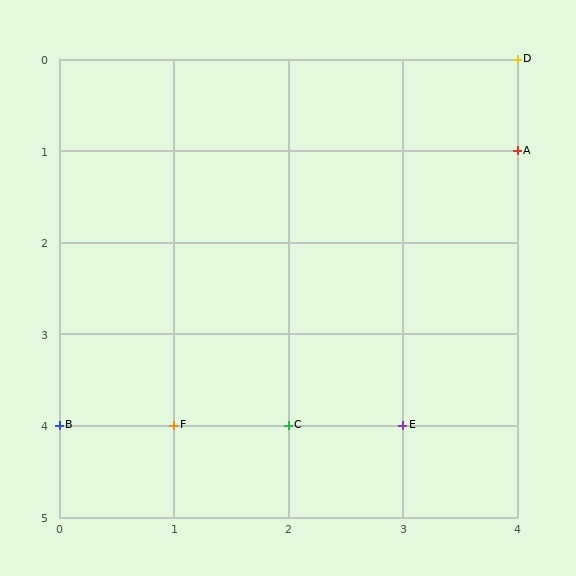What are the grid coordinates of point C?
Point C is at grid coordinates (2, 4).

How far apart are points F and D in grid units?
Points F and D are 3 columns and 4 rows apart (about 5.0 grid units diagonally).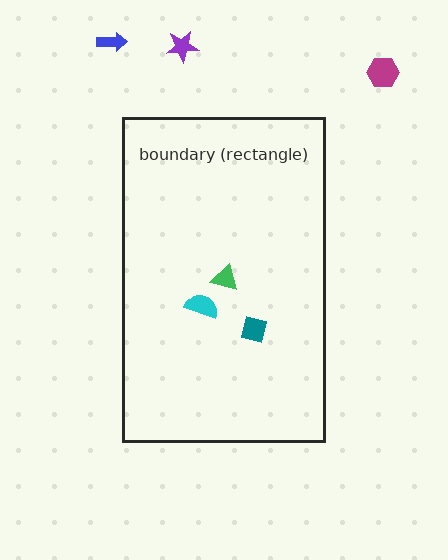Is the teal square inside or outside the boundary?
Inside.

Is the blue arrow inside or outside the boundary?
Outside.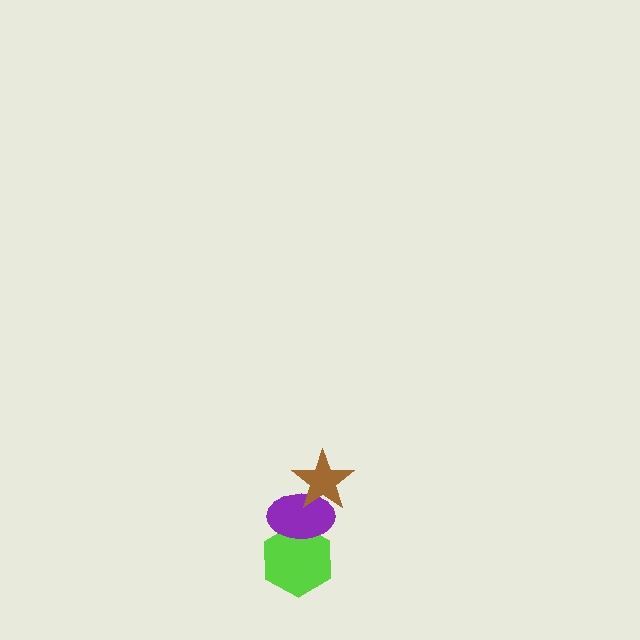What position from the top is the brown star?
The brown star is 1st from the top.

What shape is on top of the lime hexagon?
The purple ellipse is on top of the lime hexagon.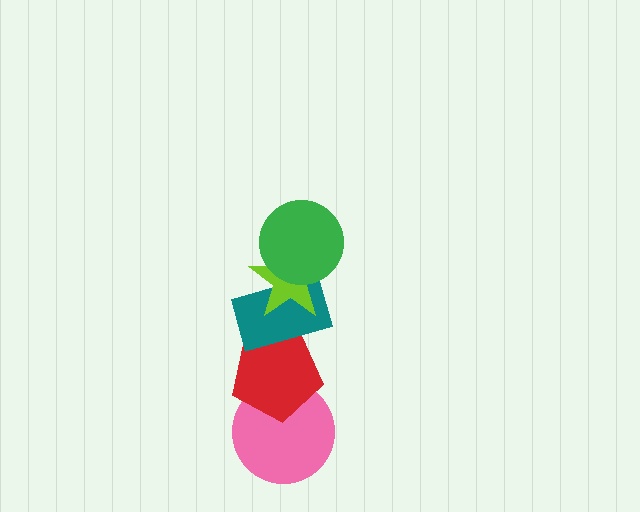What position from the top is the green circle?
The green circle is 1st from the top.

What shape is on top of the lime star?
The green circle is on top of the lime star.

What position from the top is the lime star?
The lime star is 2nd from the top.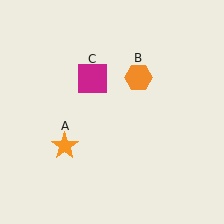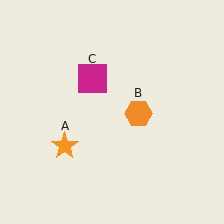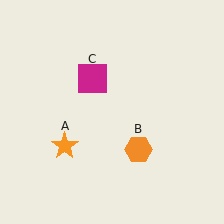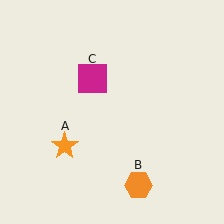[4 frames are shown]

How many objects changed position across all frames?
1 object changed position: orange hexagon (object B).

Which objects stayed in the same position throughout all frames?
Orange star (object A) and magenta square (object C) remained stationary.